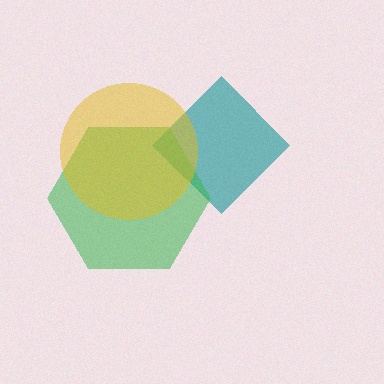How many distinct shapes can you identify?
There are 3 distinct shapes: a teal diamond, a green hexagon, a yellow circle.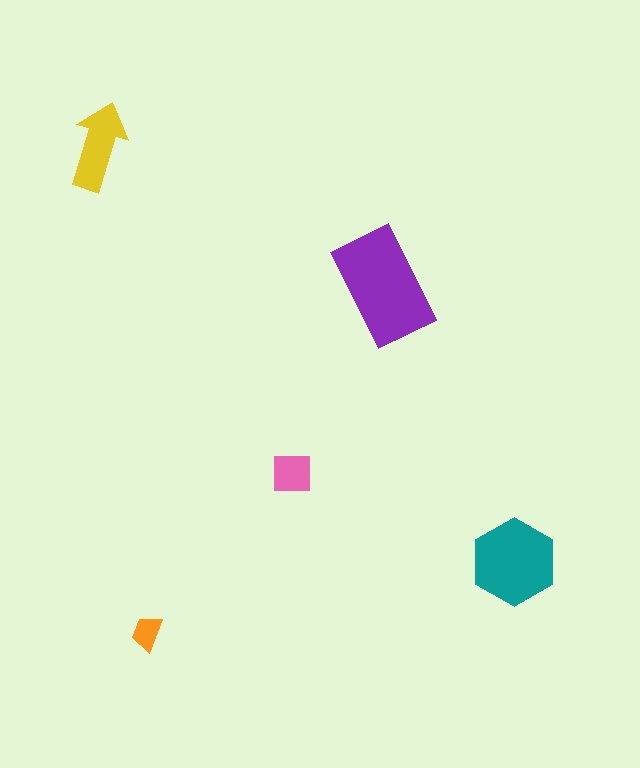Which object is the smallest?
The orange trapezoid.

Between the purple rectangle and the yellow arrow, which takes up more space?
The purple rectangle.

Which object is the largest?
The purple rectangle.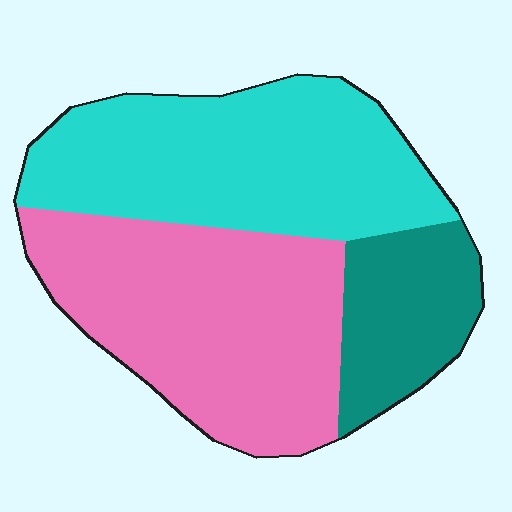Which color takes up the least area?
Teal, at roughly 15%.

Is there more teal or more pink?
Pink.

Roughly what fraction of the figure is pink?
Pink takes up about two fifths (2/5) of the figure.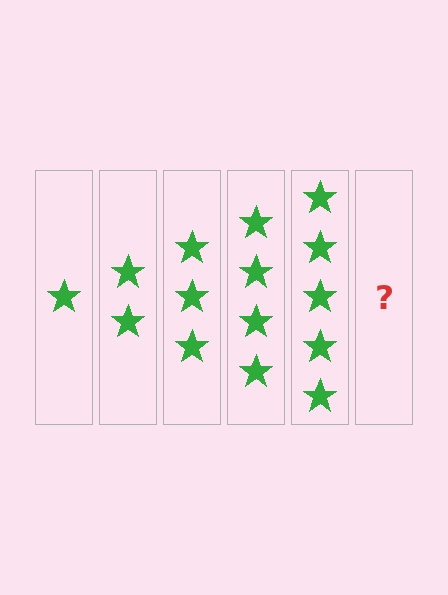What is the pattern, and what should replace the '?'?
The pattern is that each step adds one more star. The '?' should be 6 stars.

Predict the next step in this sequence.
The next step is 6 stars.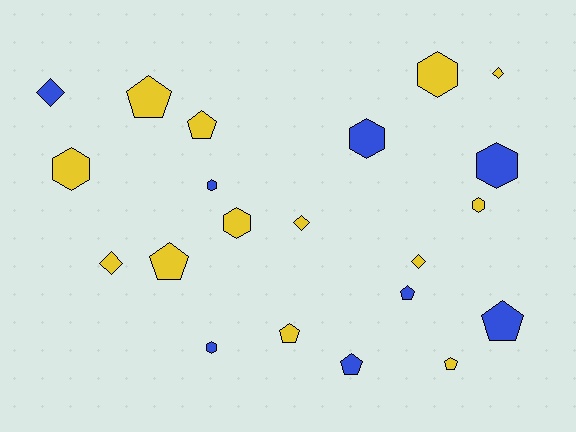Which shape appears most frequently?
Pentagon, with 8 objects.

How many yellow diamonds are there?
There are 4 yellow diamonds.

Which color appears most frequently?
Yellow, with 13 objects.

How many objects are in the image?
There are 21 objects.